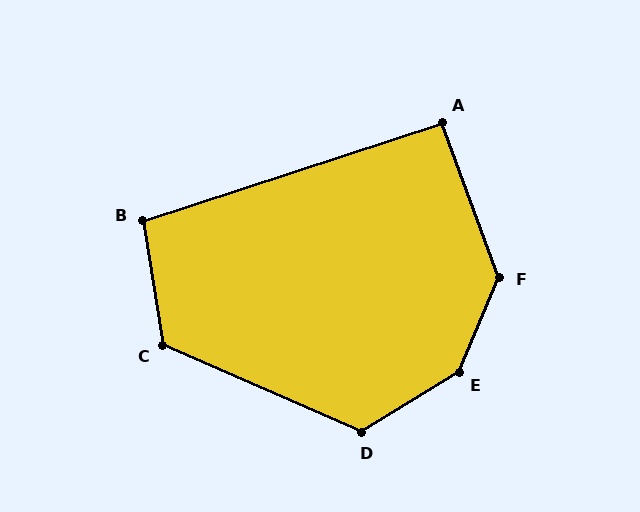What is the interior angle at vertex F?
Approximately 136 degrees (obtuse).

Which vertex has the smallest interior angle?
A, at approximately 92 degrees.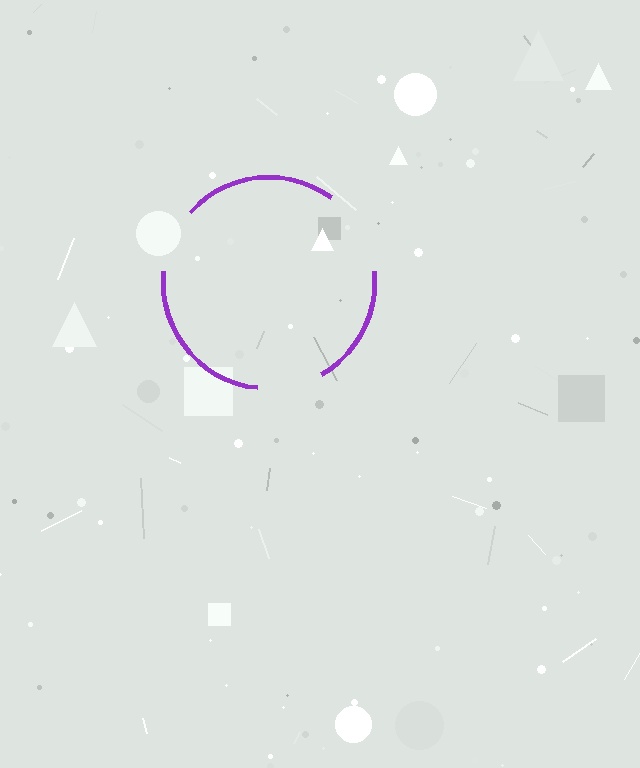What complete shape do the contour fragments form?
The contour fragments form a circle.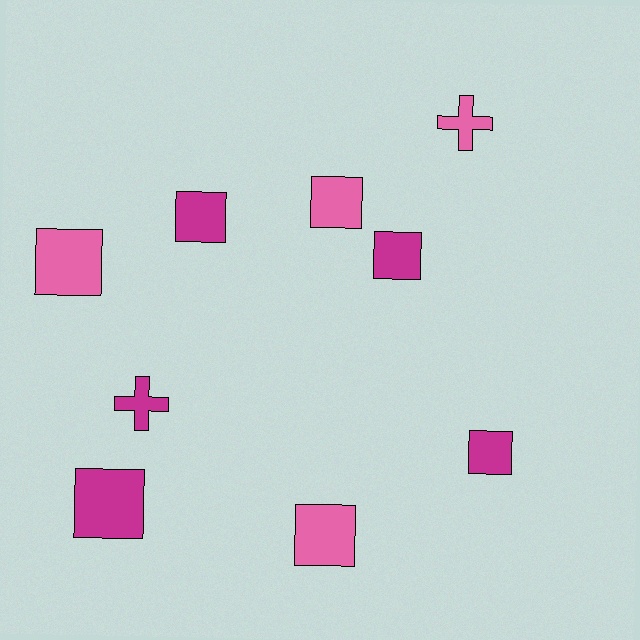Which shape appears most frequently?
Square, with 7 objects.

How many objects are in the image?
There are 9 objects.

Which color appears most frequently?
Magenta, with 5 objects.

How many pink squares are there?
There are 3 pink squares.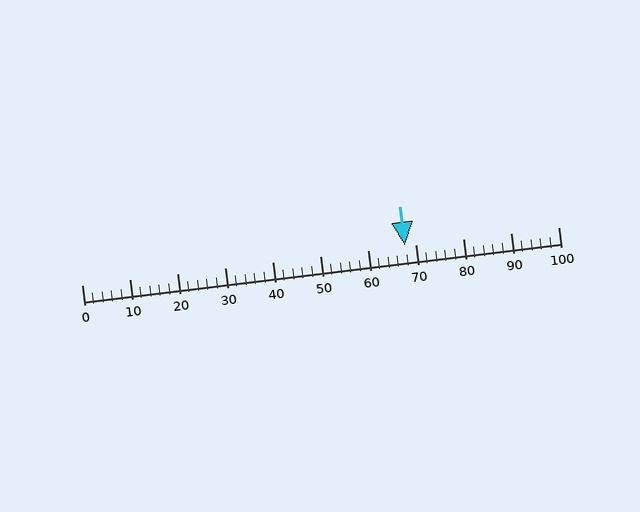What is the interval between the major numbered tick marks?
The major tick marks are spaced 10 units apart.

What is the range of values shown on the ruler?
The ruler shows values from 0 to 100.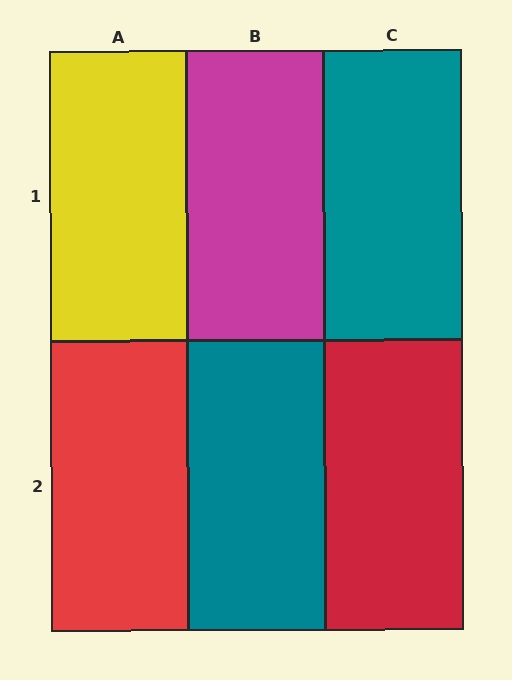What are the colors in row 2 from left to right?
Red, teal, red.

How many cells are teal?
2 cells are teal.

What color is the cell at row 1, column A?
Yellow.